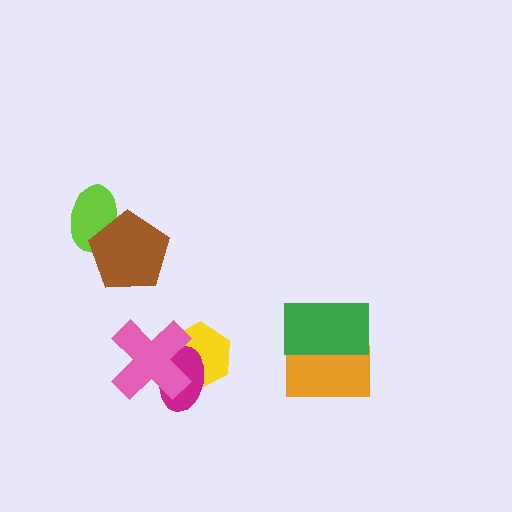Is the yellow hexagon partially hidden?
Yes, it is partially covered by another shape.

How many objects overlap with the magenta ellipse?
2 objects overlap with the magenta ellipse.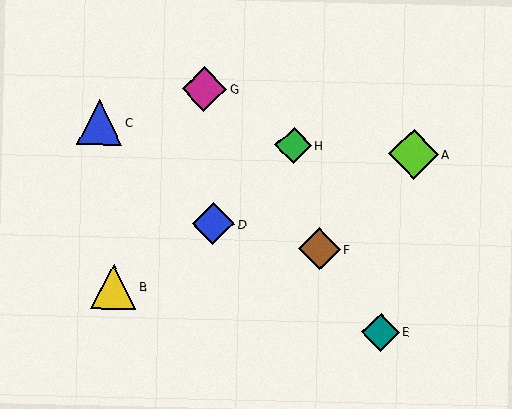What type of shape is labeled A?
Shape A is a lime diamond.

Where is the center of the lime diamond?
The center of the lime diamond is at (413, 154).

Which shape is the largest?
The lime diamond (labeled A) is the largest.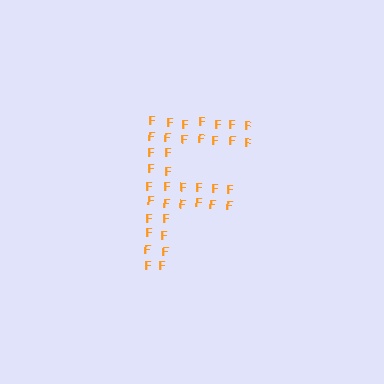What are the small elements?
The small elements are letter F's.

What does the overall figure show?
The overall figure shows the letter F.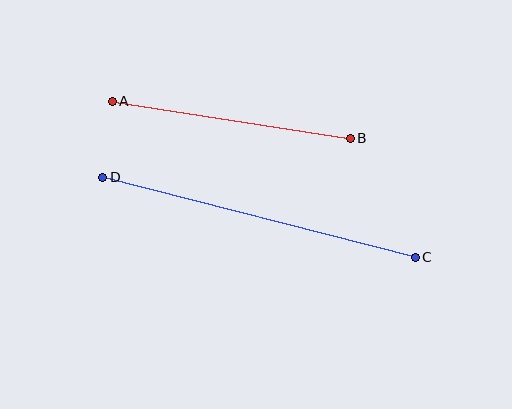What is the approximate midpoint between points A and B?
The midpoint is at approximately (231, 120) pixels.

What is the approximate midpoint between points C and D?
The midpoint is at approximately (259, 217) pixels.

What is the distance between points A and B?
The distance is approximately 241 pixels.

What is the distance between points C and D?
The distance is approximately 322 pixels.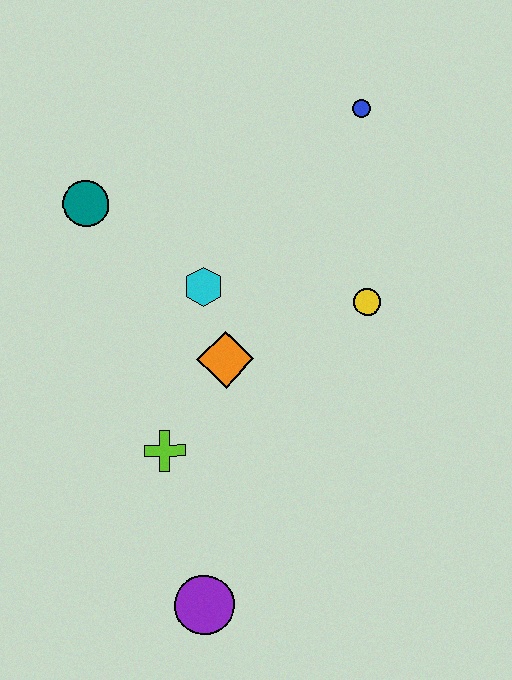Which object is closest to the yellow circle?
The orange diamond is closest to the yellow circle.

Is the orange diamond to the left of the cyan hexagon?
No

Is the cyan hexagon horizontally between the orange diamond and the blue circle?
No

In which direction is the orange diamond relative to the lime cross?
The orange diamond is above the lime cross.